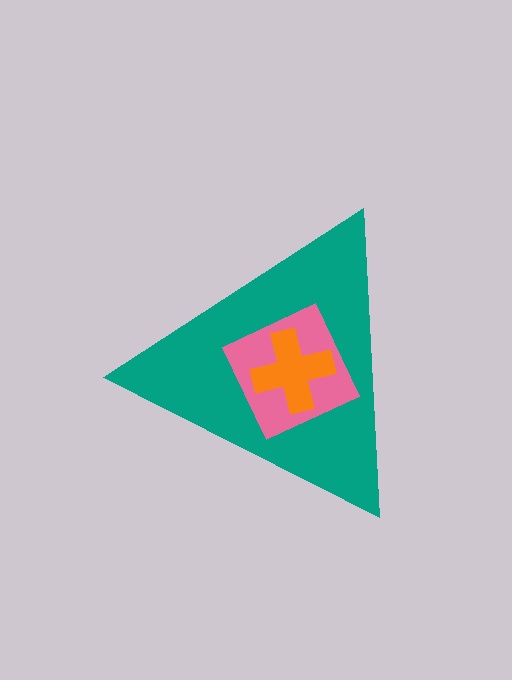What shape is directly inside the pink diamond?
The orange cross.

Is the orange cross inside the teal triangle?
Yes.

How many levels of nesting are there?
3.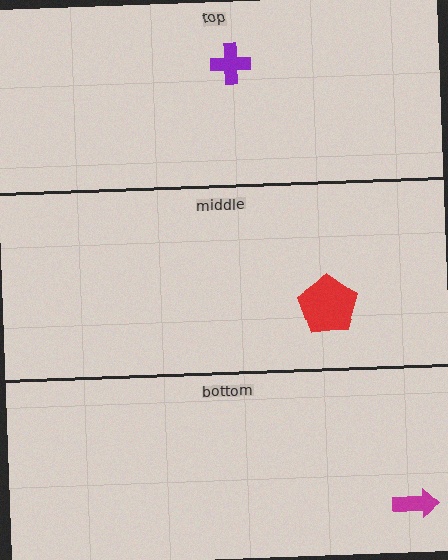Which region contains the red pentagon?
The middle region.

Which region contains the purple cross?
The top region.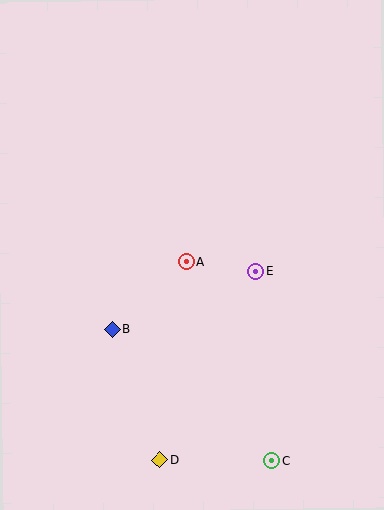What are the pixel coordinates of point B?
Point B is at (112, 329).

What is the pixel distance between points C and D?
The distance between C and D is 112 pixels.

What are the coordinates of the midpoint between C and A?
The midpoint between C and A is at (229, 361).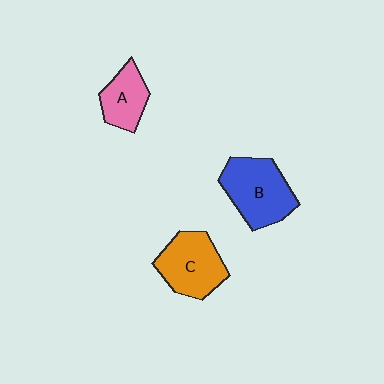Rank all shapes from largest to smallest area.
From largest to smallest: B (blue), C (orange), A (pink).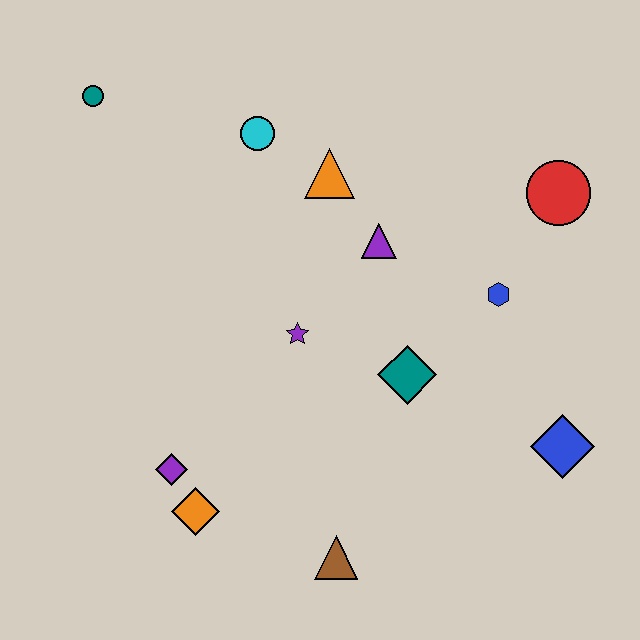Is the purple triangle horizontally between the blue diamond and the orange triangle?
Yes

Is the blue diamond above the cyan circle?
No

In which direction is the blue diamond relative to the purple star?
The blue diamond is to the right of the purple star.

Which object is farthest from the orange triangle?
The brown triangle is farthest from the orange triangle.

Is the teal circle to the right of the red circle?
No